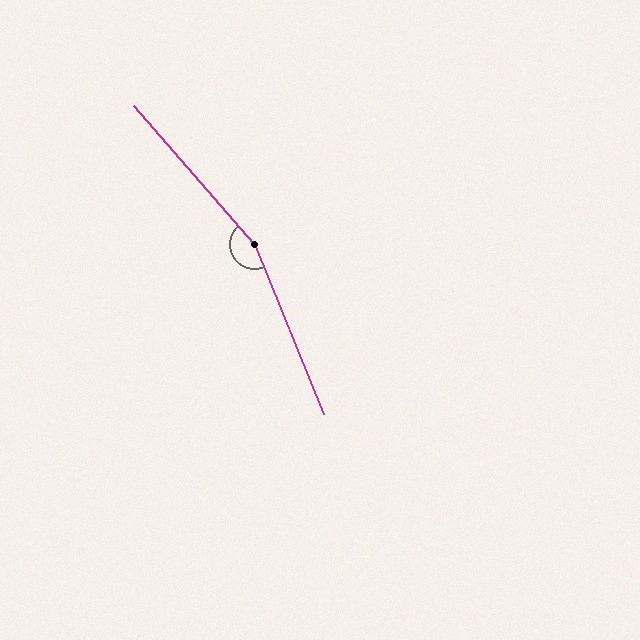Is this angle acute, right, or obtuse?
It is obtuse.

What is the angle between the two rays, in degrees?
Approximately 161 degrees.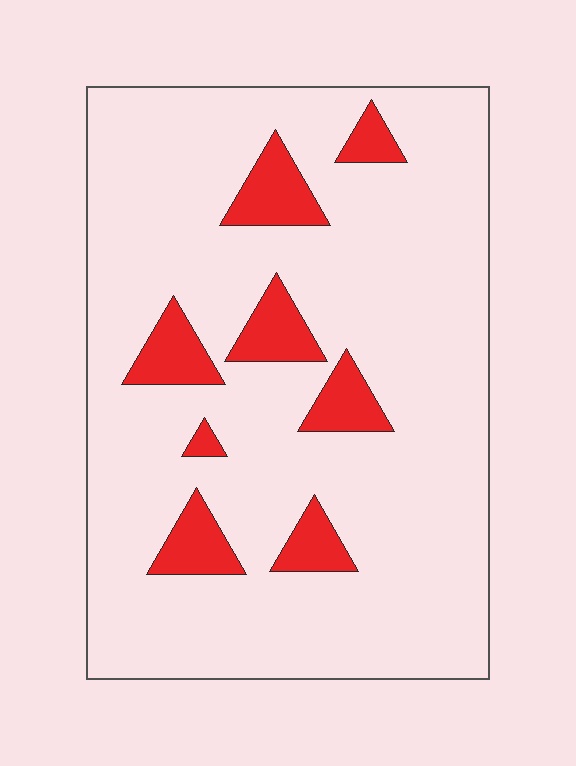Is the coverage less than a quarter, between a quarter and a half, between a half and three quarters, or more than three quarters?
Less than a quarter.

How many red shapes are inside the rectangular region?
8.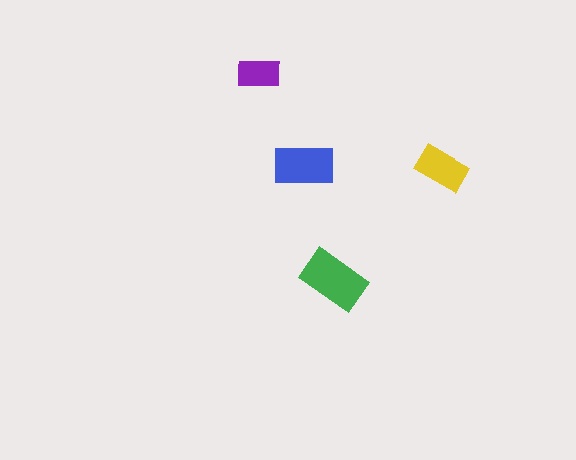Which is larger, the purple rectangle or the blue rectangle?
The blue one.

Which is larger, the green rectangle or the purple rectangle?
The green one.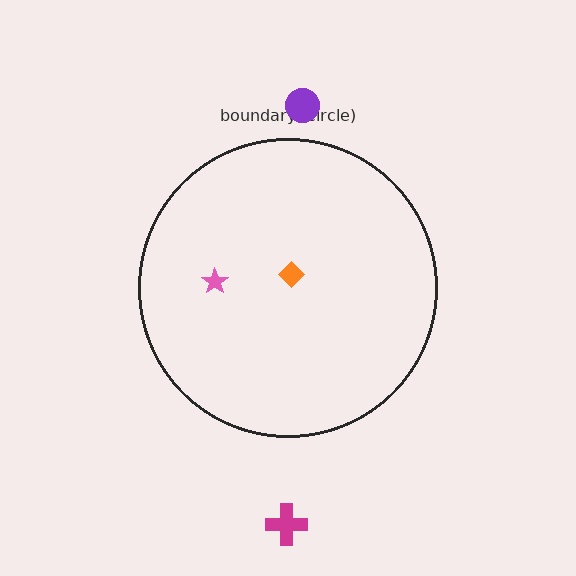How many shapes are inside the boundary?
2 inside, 2 outside.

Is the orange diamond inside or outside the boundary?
Inside.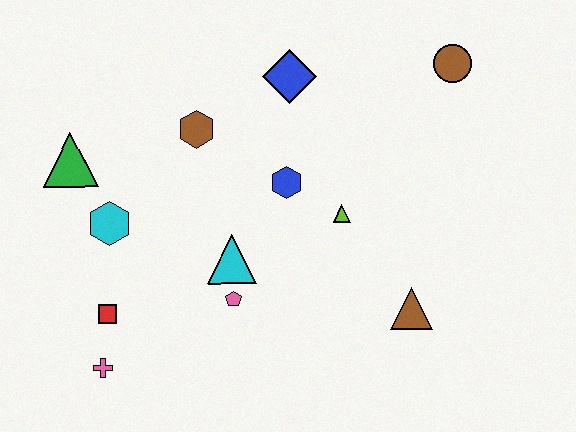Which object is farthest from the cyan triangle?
The brown circle is farthest from the cyan triangle.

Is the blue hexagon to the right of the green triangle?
Yes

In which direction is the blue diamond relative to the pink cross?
The blue diamond is above the pink cross.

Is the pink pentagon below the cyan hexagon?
Yes